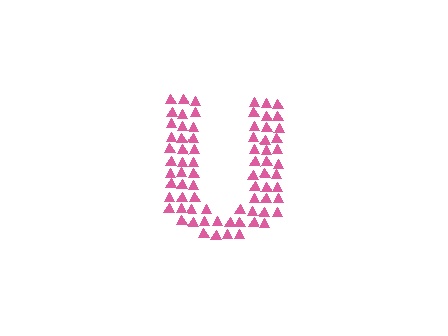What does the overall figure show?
The overall figure shows the letter U.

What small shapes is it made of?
It is made of small triangles.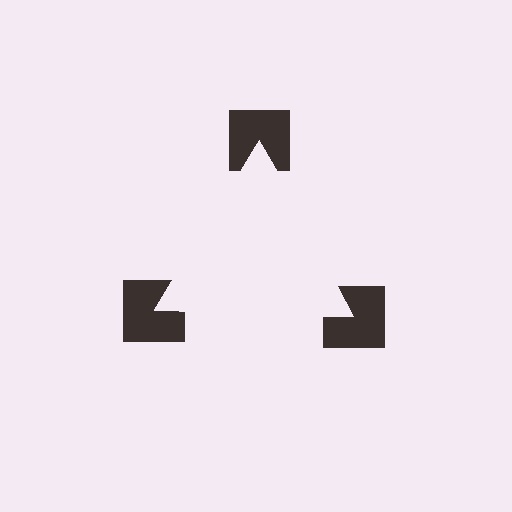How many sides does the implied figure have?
3 sides.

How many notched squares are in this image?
There are 3 — one at each vertex of the illusory triangle.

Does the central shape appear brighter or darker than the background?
It typically appears slightly brighter than the background, even though no actual brightness change is drawn.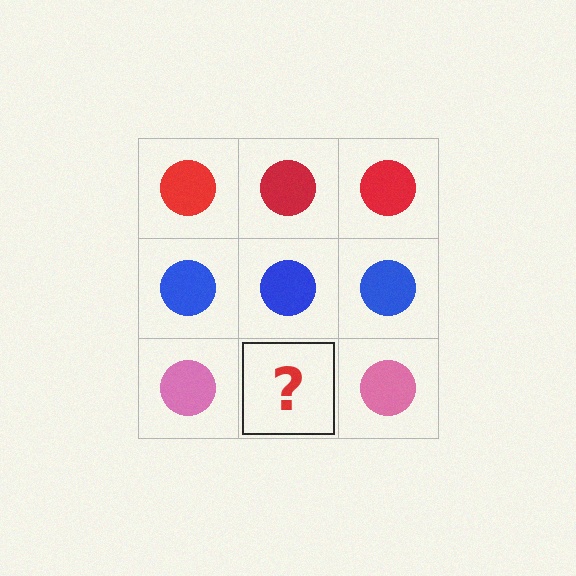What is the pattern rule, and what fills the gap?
The rule is that each row has a consistent color. The gap should be filled with a pink circle.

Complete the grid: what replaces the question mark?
The question mark should be replaced with a pink circle.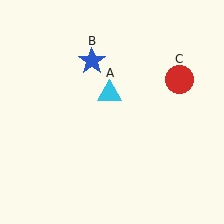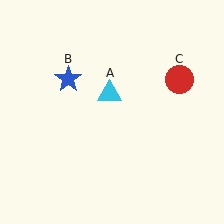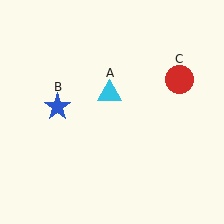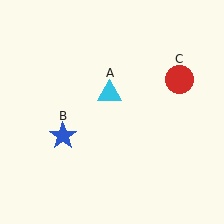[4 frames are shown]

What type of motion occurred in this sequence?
The blue star (object B) rotated counterclockwise around the center of the scene.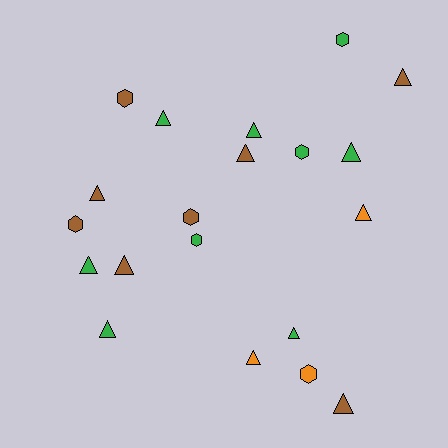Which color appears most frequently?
Green, with 9 objects.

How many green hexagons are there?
There are 3 green hexagons.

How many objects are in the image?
There are 20 objects.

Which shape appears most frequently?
Triangle, with 13 objects.